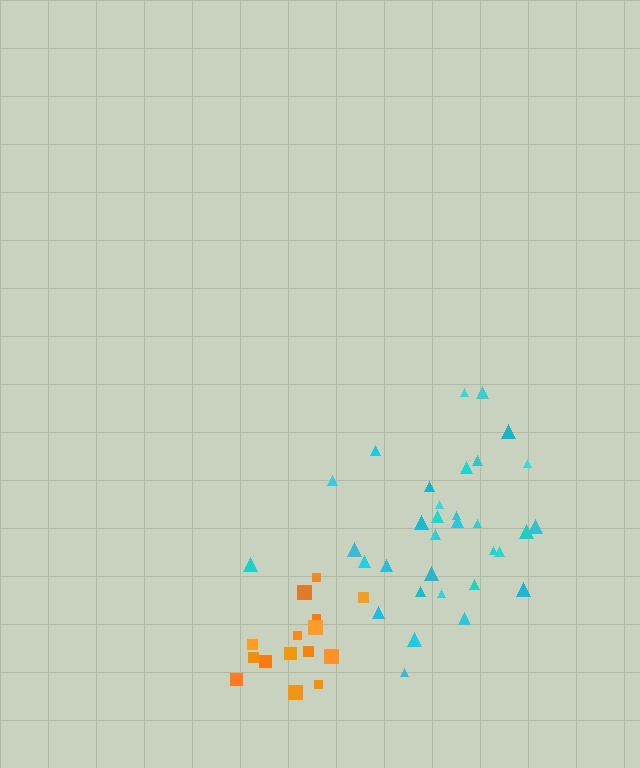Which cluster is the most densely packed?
Cyan.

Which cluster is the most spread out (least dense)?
Orange.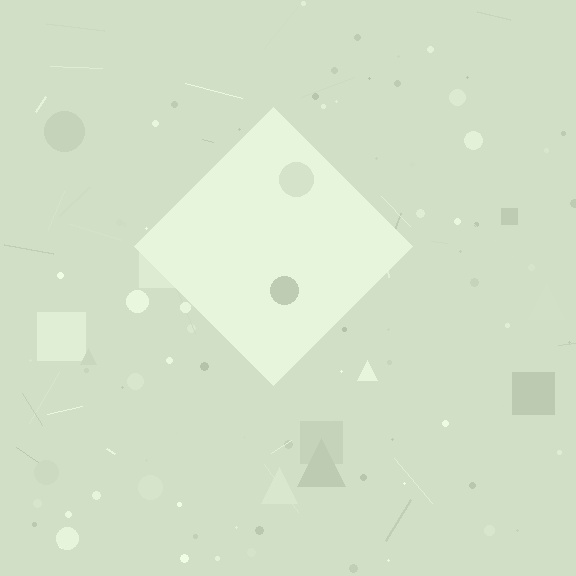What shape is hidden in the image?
A diamond is hidden in the image.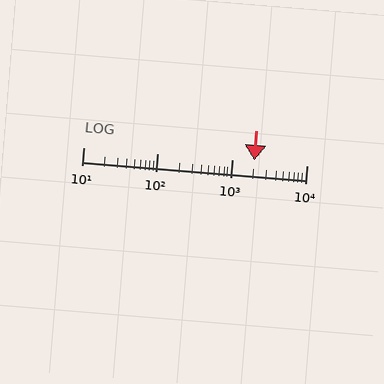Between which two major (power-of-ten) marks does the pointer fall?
The pointer is between 1000 and 10000.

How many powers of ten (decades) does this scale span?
The scale spans 3 decades, from 10 to 10000.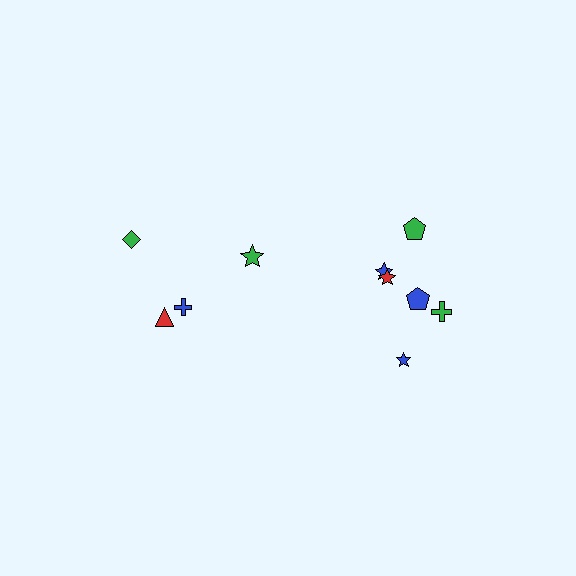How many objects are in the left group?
There are 4 objects.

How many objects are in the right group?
There are 6 objects.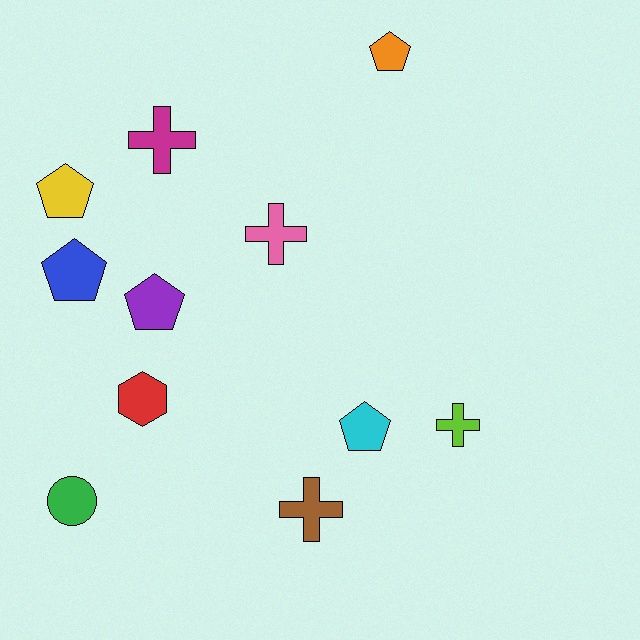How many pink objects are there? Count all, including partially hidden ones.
There is 1 pink object.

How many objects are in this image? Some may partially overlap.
There are 11 objects.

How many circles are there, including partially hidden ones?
There is 1 circle.